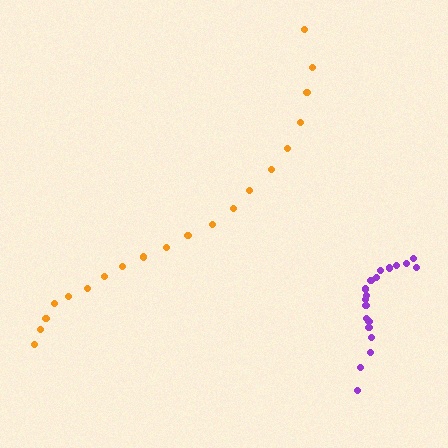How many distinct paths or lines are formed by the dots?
There are 2 distinct paths.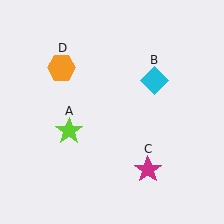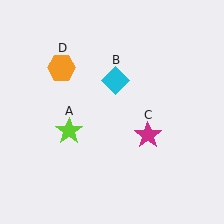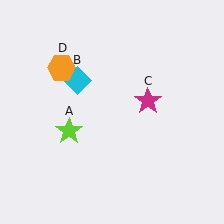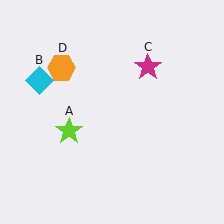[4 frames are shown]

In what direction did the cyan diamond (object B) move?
The cyan diamond (object B) moved left.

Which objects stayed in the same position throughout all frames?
Lime star (object A) and orange hexagon (object D) remained stationary.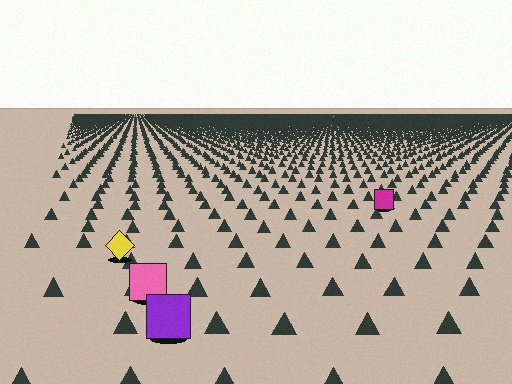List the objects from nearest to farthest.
From nearest to farthest: the purple square, the pink square, the yellow diamond, the magenta square.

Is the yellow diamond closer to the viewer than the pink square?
No. The pink square is closer — you can tell from the texture gradient: the ground texture is coarser near it.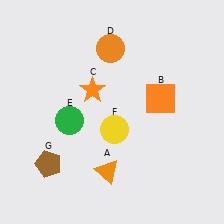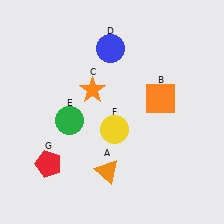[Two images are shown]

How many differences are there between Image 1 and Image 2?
There are 2 differences between the two images.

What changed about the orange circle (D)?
In Image 1, D is orange. In Image 2, it changed to blue.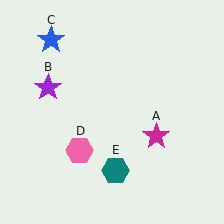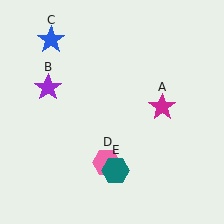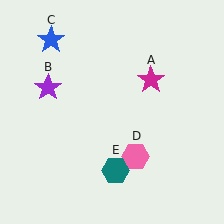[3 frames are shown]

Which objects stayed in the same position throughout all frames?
Purple star (object B) and blue star (object C) and teal hexagon (object E) remained stationary.